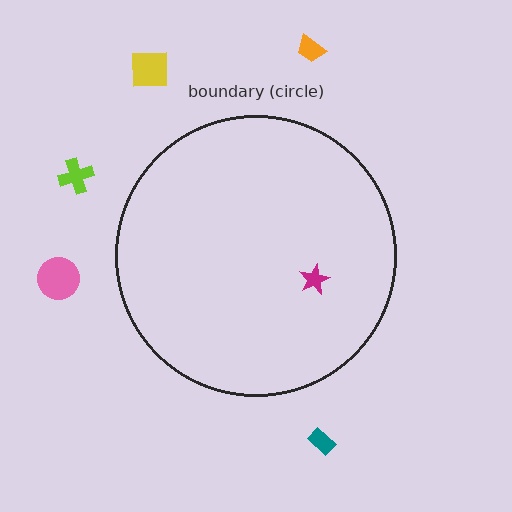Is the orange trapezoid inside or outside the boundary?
Outside.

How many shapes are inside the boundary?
1 inside, 5 outside.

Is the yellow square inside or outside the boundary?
Outside.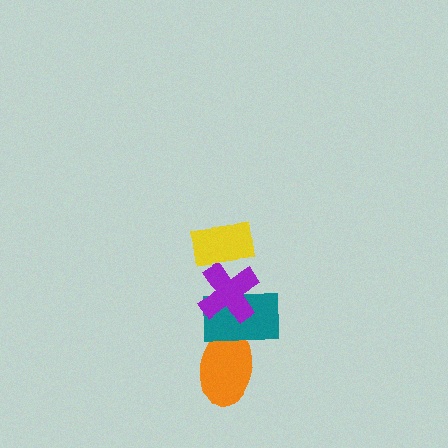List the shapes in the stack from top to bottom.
From top to bottom: the yellow rectangle, the purple cross, the teal rectangle, the orange ellipse.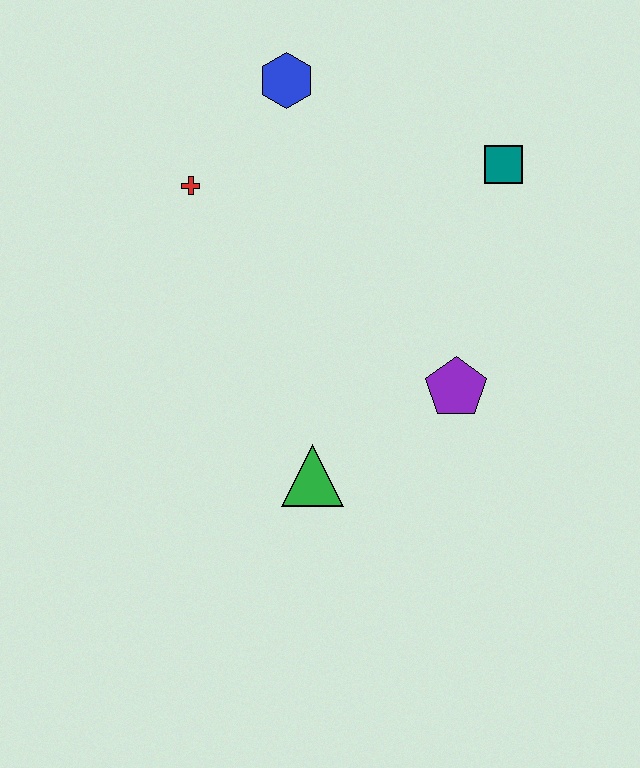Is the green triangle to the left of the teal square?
Yes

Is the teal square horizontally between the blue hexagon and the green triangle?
No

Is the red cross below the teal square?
Yes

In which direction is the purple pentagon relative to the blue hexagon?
The purple pentagon is below the blue hexagon.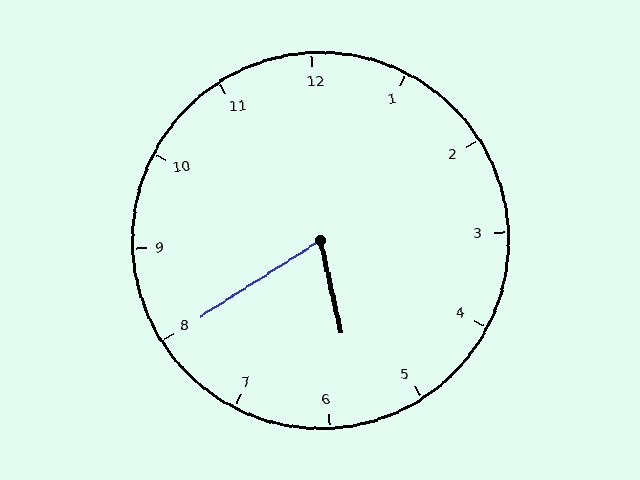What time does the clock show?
5:40.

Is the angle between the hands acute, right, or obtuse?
It is acute.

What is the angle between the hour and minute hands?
Approximately 70 degrees.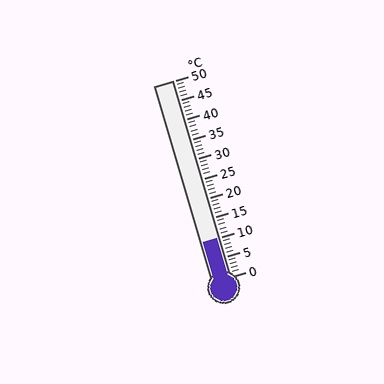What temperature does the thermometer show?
The thermometer shows approximately 10°C.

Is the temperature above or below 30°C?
The temperature is below 30°C.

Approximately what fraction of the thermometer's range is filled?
The thermometer is filled to approximately 20% of its range.